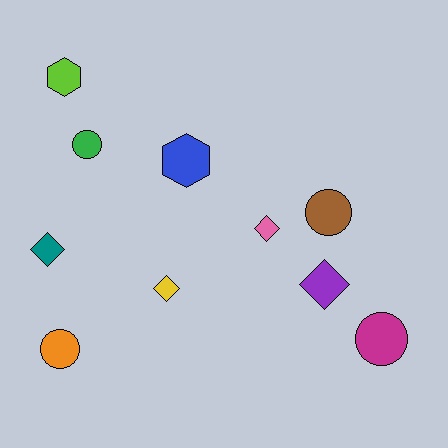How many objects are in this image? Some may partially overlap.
There are 10 objects.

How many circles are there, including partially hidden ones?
There are 4 circles.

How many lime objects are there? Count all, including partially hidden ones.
There is 1 lime object.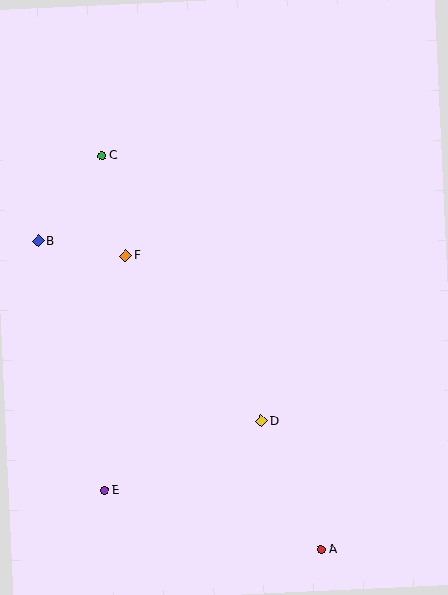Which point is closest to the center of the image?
Point F at (126, 256) is closest to the center.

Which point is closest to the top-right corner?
Point C is closest to the top-right corner.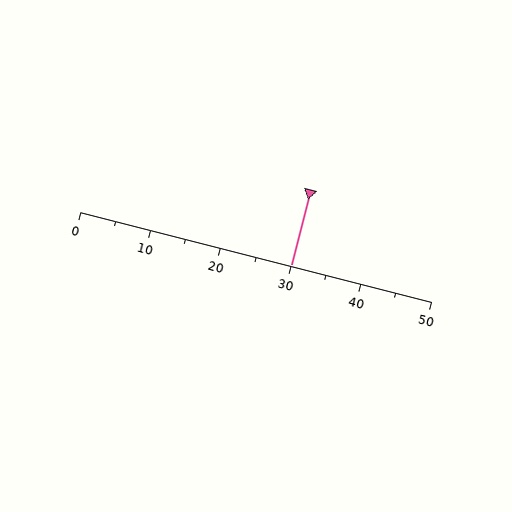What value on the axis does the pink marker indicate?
The marker indicates approximately 30.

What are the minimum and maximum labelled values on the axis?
The axis runs from 0 to 50.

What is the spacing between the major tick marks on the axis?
The major ticks are spaced 10 apart.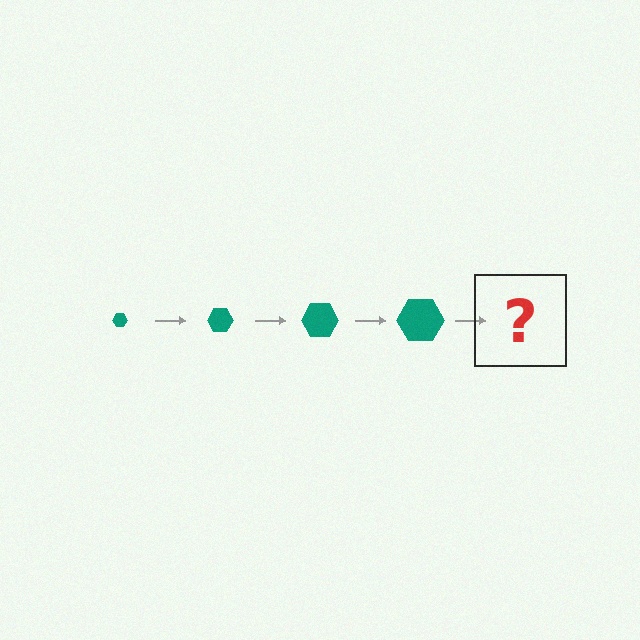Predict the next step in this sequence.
The next step is a teal hexagon, larger than the previous one.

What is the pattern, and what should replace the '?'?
The pattern is that the hexagon gets progressively larger each step. The '?' should be a teal hexagon, larger than the previous one.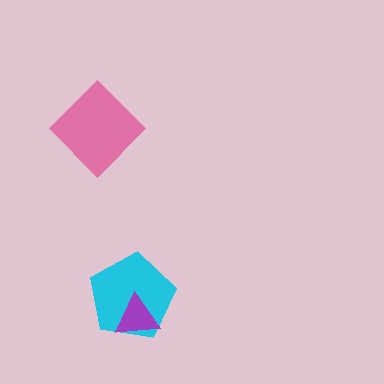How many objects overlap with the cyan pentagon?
1 object overlaps with the cyan pentagon.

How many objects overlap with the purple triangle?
1 object overlaps with the purple triangle.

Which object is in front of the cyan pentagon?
The purple triangle is in front of the cyan pentagon.